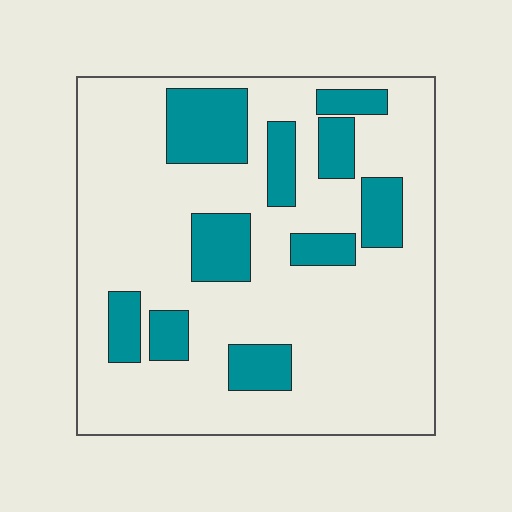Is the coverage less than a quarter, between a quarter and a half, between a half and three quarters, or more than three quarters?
Less than a quarter.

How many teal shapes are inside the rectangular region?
10.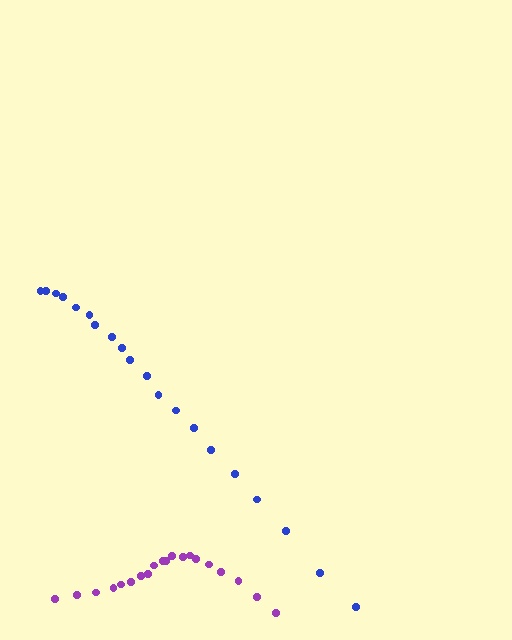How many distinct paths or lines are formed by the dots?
There are 2 distinct paths.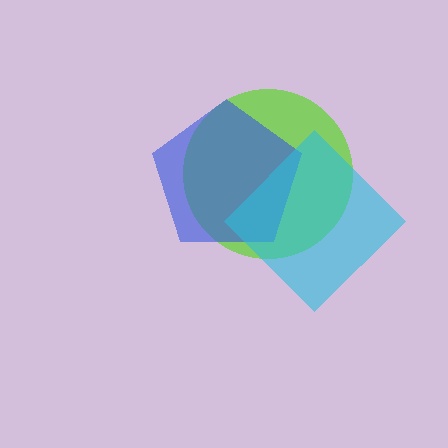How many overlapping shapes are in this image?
There are 3 overlapping shapes in the image.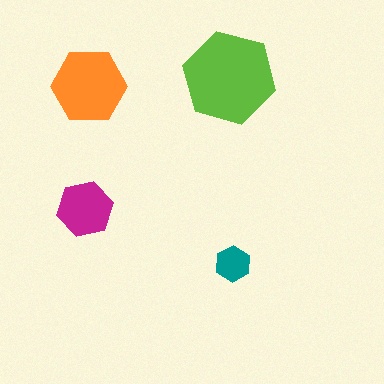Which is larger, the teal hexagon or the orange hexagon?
The orange one.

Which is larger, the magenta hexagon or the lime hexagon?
The lime one.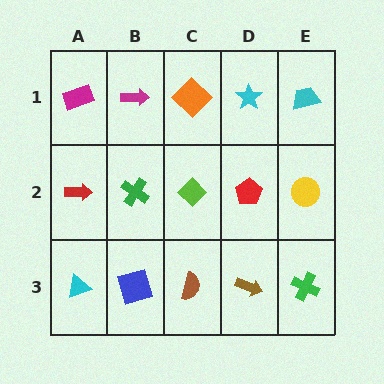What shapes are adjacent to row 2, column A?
A magenta rectangle (row 1, column A), a cyan triangle (row 3, column A), a green cross (row 2, column B).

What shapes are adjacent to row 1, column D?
A red pentagon (row 2, column D), an orange diamond (row 1, column C), a cyan trapezoid (row 1, column E).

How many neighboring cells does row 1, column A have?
2.